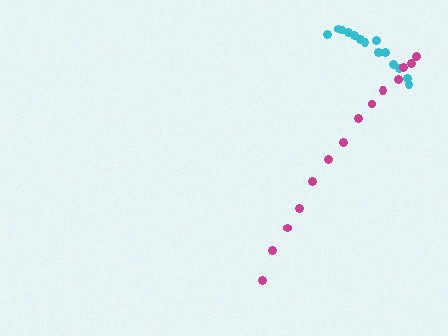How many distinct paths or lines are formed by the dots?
There are 2 distinct paths.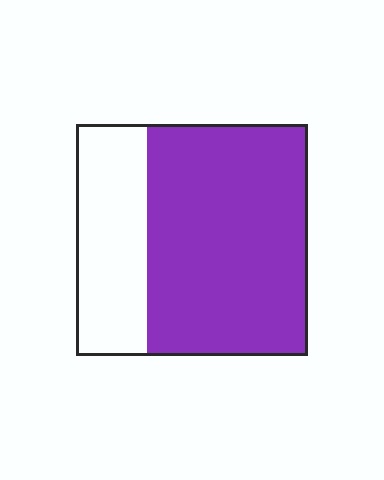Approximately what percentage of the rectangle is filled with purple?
Approximately 70%.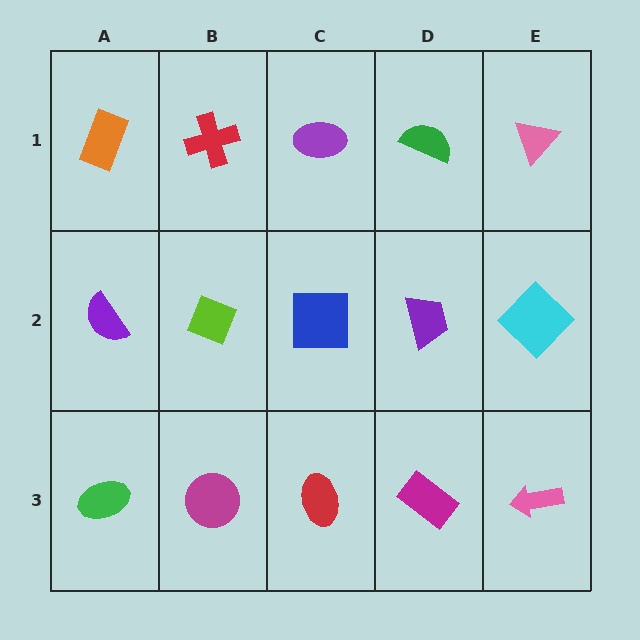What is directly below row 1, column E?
A cyan diamond.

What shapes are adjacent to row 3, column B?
A lime diamond (row 2, column B), a green ellipse (row 3, column A), a red ellipse (row 3, column C).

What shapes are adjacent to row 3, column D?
A purple trapezoid (row 2, column D), a red ellipse (row 3, column C), a pink arrow (row 3, column E).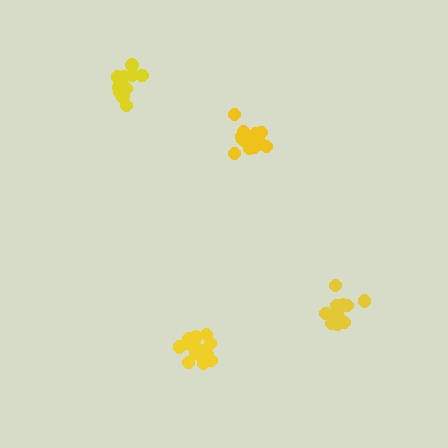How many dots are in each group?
Group 1: 14 dots, Group 2: 16 dots, Group 3: 13 dots, Group 4: 14 dots (57 total).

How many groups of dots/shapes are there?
There are 4 groups.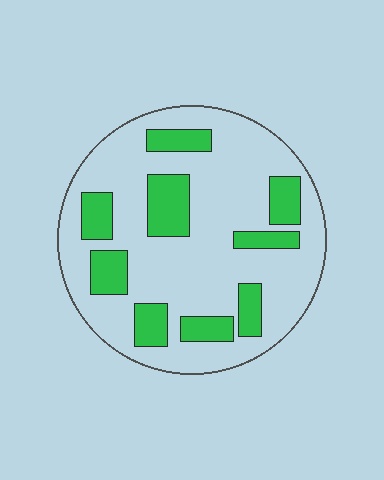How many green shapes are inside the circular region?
9.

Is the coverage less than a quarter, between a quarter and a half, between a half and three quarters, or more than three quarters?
Between a quarter and a half.